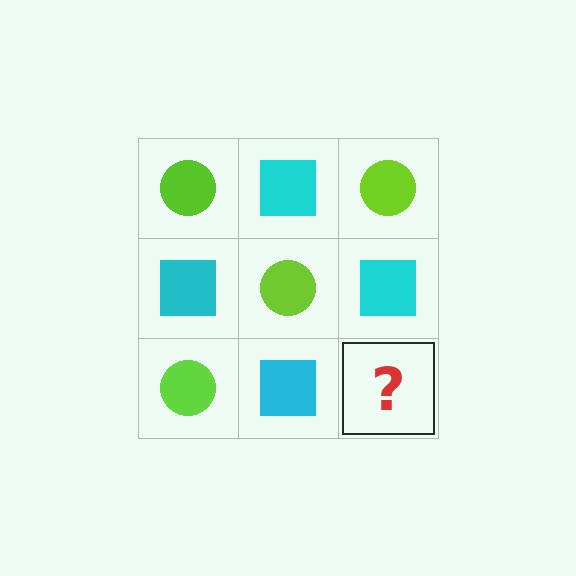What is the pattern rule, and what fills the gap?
The rule is that it alternates lime circle and cyan square in a checkerboard pattern. The gap should be filled with a lime circle.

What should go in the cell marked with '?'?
The missing cell should contain a lime circle.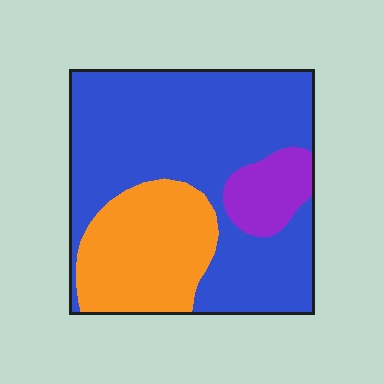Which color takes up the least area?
Purple, at roughly 10%.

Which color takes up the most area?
Blue, at roughly 65%.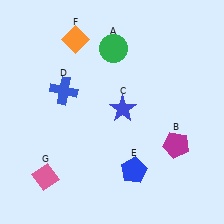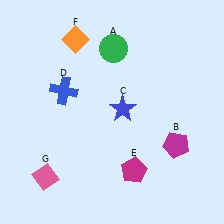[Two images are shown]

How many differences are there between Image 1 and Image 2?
There is 1 difference between the two images.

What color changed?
The pentagon (E) changed from blue in Image 1 to magenta in Image 2.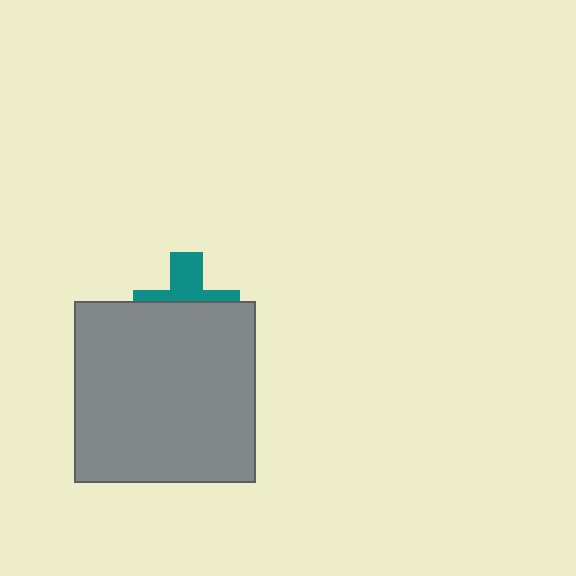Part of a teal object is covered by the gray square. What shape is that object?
It is a cross.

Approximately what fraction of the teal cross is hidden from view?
Roughly 58% of the teal cross is hidden behind the gray square.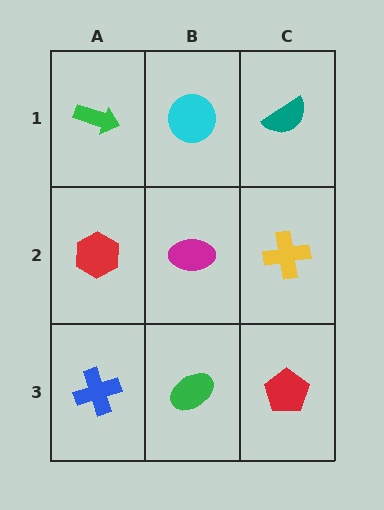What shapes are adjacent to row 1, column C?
A yellow cross (row 2, column C), a cyan circle (row 1, column B).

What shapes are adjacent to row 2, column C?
A teal semicircle (row 1, column C), a red pentagon (row 3, column C), a magenta ellipse (row 2, column B).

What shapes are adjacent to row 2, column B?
A cyan circle (row 1, column B), a green ellipse (row 3, column B), a red hexagon (row 2, column A), a yellow cross (row 2, column C).